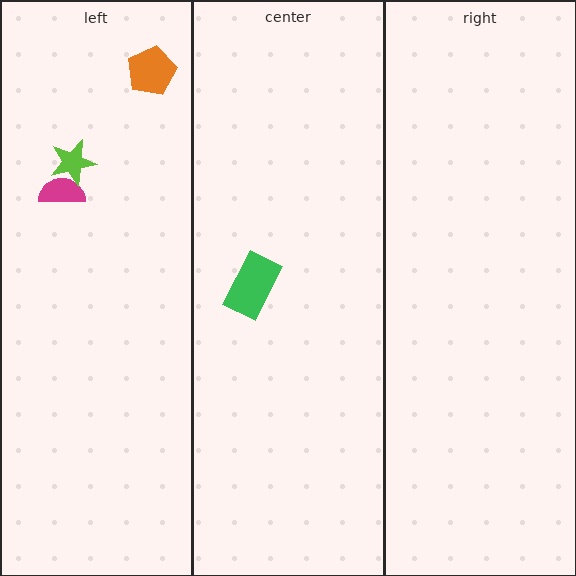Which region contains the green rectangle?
The center region.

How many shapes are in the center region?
1.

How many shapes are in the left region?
3.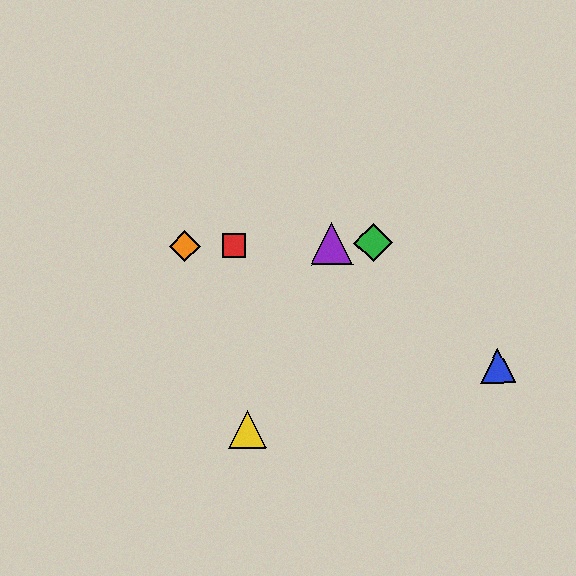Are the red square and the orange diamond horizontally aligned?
Yes, both are at y≈245.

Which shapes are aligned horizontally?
The red square, the green diamond, the purple triangle, the orange diamond are aligned horizontally.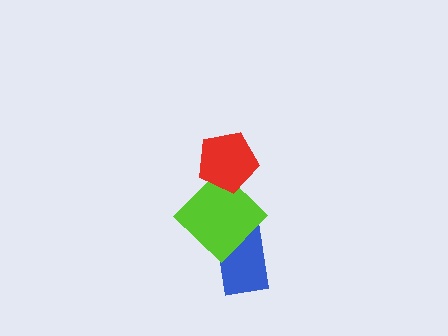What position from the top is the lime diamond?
The lime diamond is 2nd from the top.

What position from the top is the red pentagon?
The red pentagon is 1st from the top.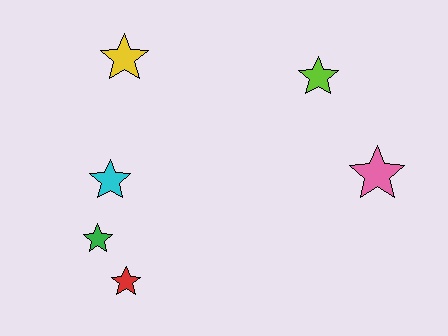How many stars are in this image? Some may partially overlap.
There are 6 stars.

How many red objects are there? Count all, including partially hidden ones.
There is 1 red object.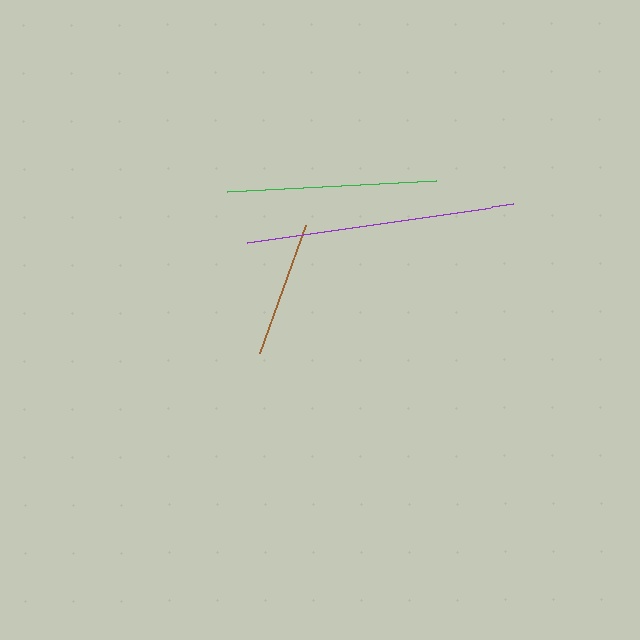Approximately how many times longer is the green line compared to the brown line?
The green line is approximately 1.5 times the length of the brown line.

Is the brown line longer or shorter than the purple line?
The purple line is longer than the brown line.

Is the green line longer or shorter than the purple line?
The purple line is longer than the green line.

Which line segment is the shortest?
The brown line is the shortest at approximately 136 pixels.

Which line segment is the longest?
The purple line is the longest at approximately 269 pixels.